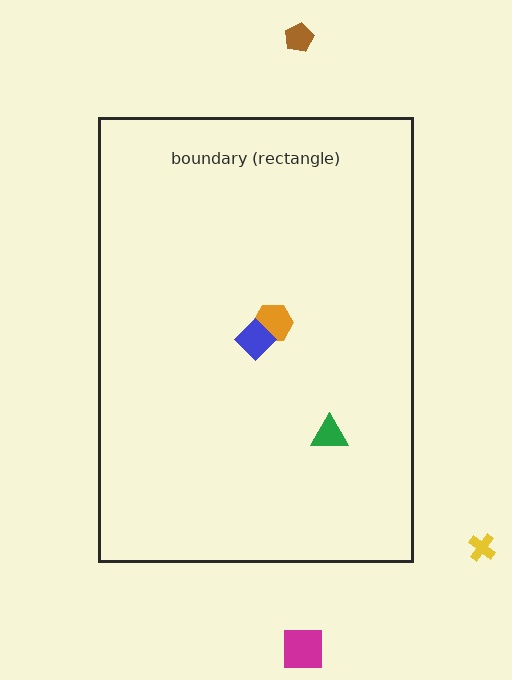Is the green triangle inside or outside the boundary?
Inside.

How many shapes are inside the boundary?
3 inside, 3 outside.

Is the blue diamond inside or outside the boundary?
Inside.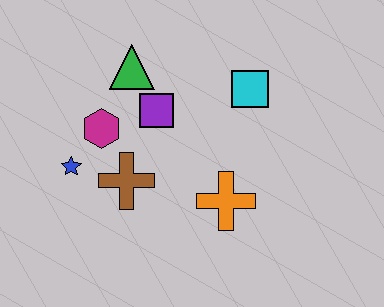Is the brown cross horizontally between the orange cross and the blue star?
Yes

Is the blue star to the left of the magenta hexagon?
Yes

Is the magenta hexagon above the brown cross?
Yes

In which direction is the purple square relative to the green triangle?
The purple square is below the green triangle.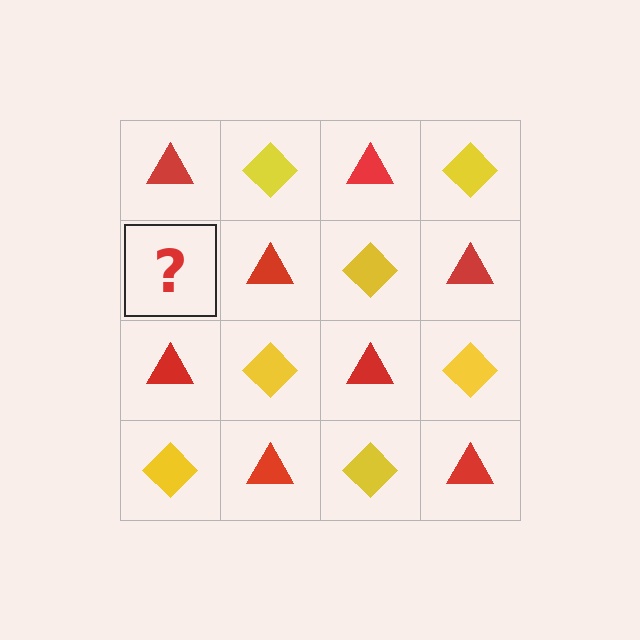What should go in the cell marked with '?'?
The missing cell should contain a yellow diamond.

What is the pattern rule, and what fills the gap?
The rule is that it alternates red triangle and yellow diamond in a checkerboard pattern. The gap should be filled with a yellow diamond.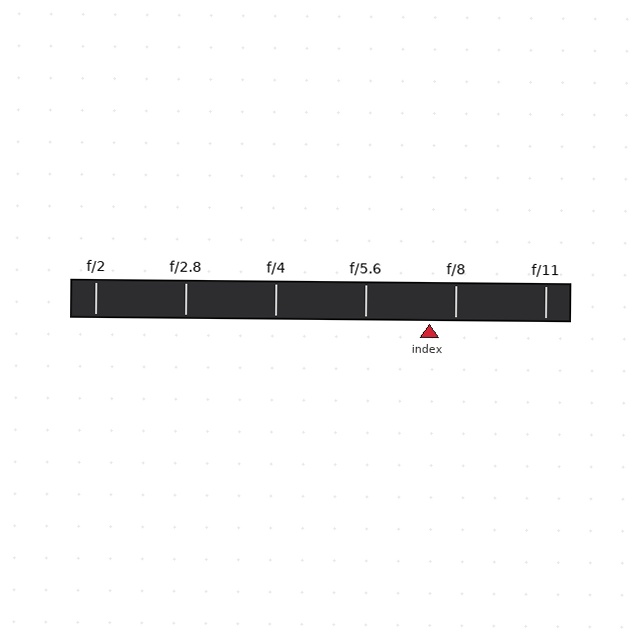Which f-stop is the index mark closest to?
The index mark is closest to f/8.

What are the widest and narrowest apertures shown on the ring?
The widest aperture shown is f/2 and the narrowest is f/11.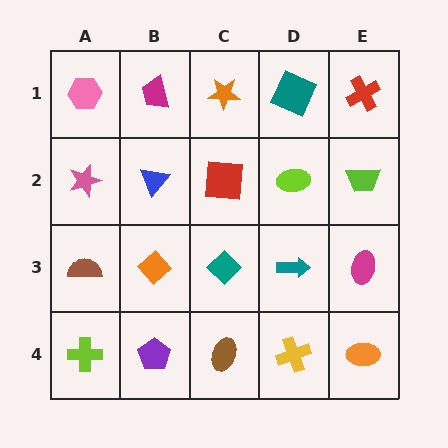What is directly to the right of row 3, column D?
A magenta ellipse.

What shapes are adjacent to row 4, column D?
A teal arrow (row 3, column D), a brown ellipse (row 4, column C), an orange ellipse (row 4, column E).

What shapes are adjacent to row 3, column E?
A lime trapezoid (row 2, column E), an orange ellipse (row 4, column E), a teal arrow (row 3, column D).